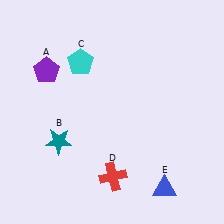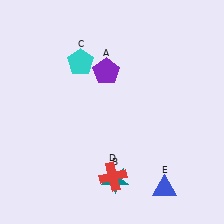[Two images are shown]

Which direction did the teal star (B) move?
The teal star (B) moved right.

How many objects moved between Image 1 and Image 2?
2 objects moved between the two images.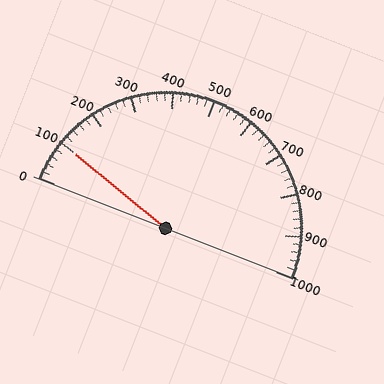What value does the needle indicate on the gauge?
The needle indicates approximately 100.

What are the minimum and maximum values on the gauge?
The gauge ranges from 0 to 1000.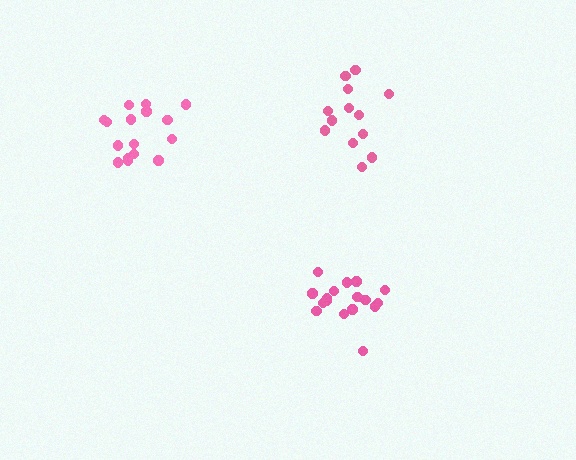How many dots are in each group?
Group 1: 13 dots, Group 2: 17 dots, Group 3: 16 dots (46 total).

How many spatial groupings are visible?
There are 3 spatial groupings.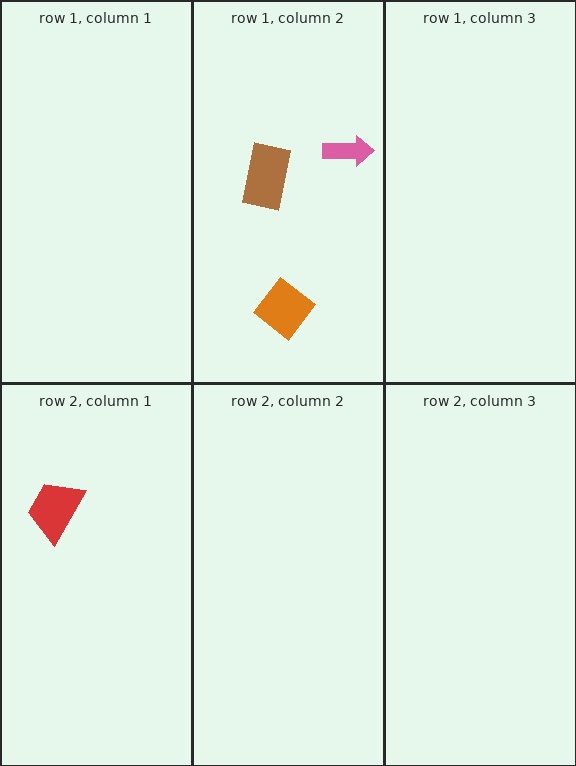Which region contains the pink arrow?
The row 1, column 2 region.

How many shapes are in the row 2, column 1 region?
1.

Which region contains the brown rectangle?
The row 1, column 2 region.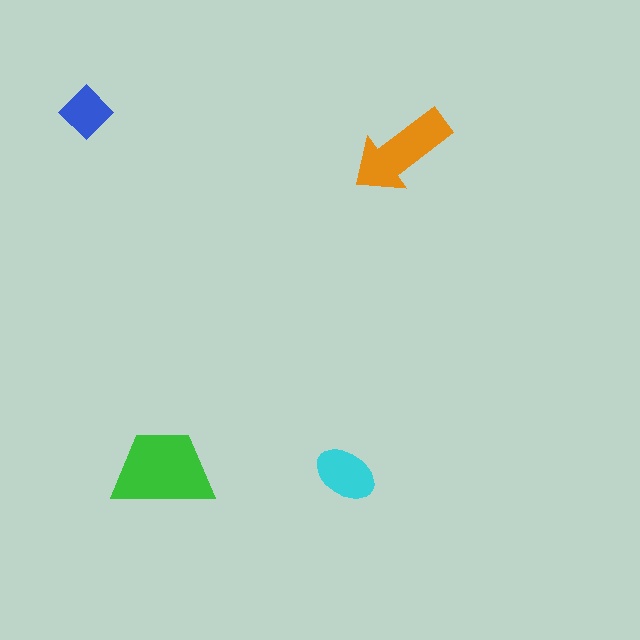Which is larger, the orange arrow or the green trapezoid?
The green trapezoid.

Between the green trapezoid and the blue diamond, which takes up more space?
The green trapezoid.